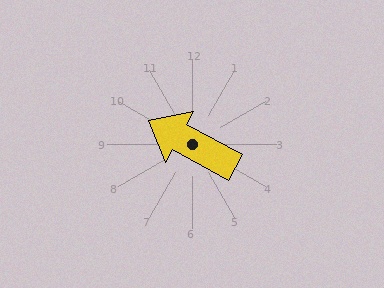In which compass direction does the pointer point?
Northwest.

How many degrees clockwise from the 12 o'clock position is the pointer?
Approximately 298 degrees.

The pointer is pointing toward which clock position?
Roughly 10 o'clock.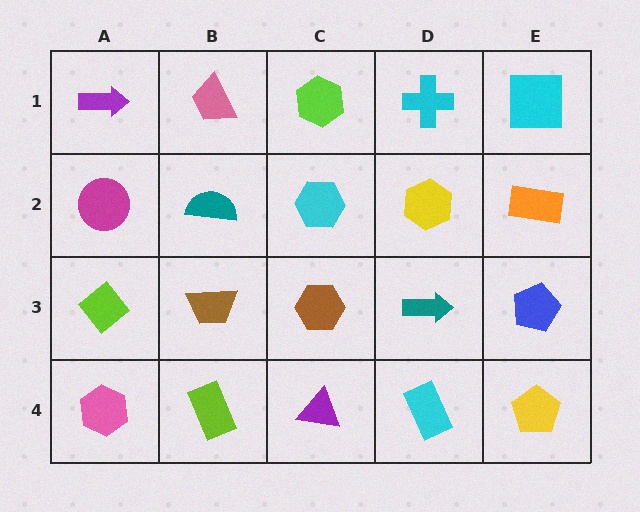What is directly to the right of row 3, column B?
A brown hexagon.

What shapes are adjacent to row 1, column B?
A teal semicircle (row 2, column B), a purple arrow (row 1, column A), a lime hexagon (row 1, column C).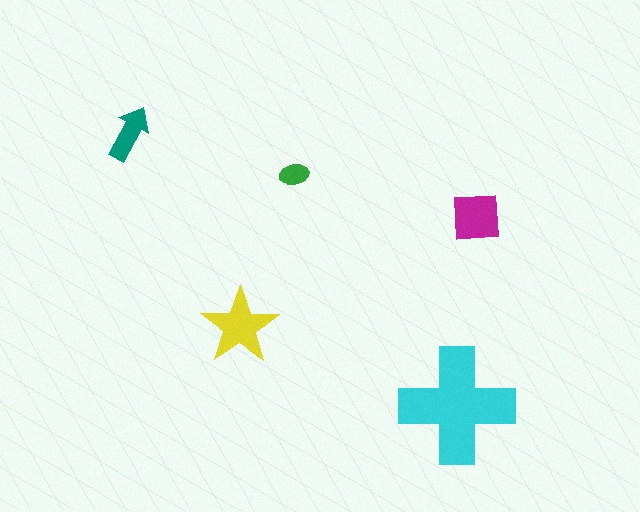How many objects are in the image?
There are 5 objects in the image.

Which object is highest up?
The teal arrow is topmost.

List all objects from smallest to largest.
The green ellipse, the teal arrow, the magenta square, the yellow star, the cyan cross.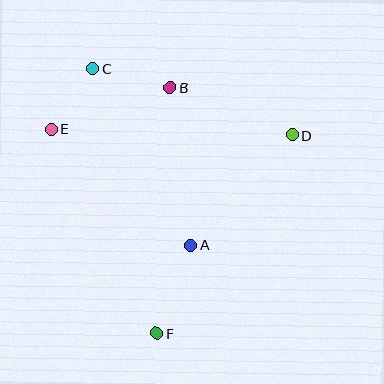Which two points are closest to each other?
Points C and E are closest to each other.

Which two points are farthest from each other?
Points C and F are farthest from each other.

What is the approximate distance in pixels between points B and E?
The distance between B and E is approximately 127 pixels.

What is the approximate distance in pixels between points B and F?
The distance between B and F is approximately 246 pixels.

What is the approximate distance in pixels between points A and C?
The distance between A and C is approximately 202 pixels.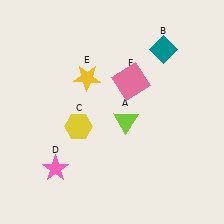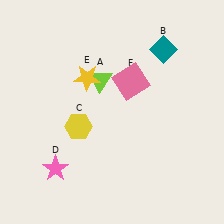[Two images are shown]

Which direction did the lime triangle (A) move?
The lime triangle (A) moved up.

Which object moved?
The lime triangle (A) moved up.